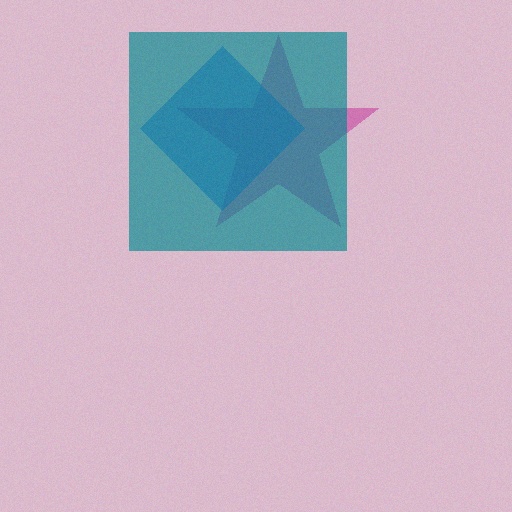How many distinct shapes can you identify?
There are 3 distinct shapes: a magenta star, a blue diamond, a teal square.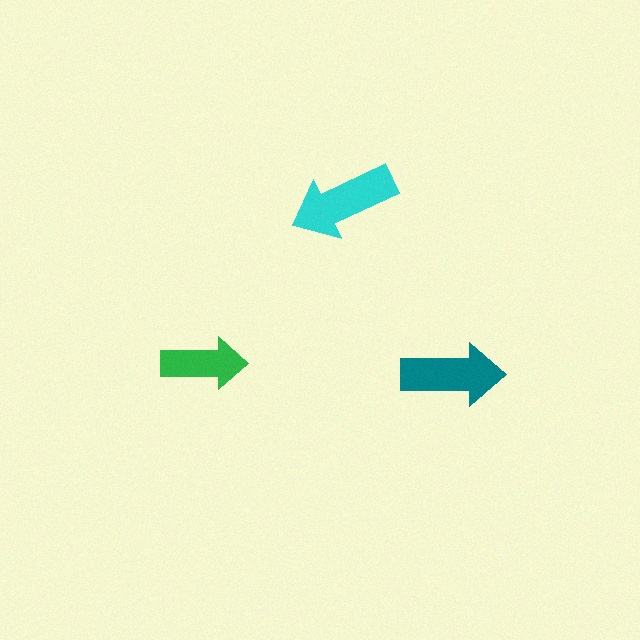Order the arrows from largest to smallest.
the cyan one, the teal one, the green one.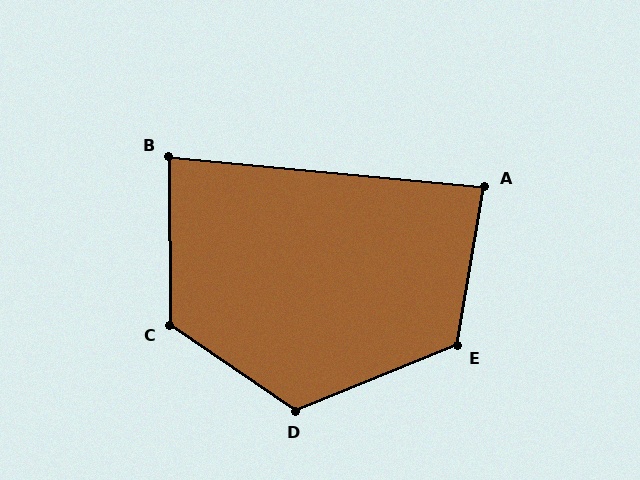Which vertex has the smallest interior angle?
B, at approximately 84 degrees.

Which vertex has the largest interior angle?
C, at approximately 125 degrees.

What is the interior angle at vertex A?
Approximately 86 degrees (approximately right).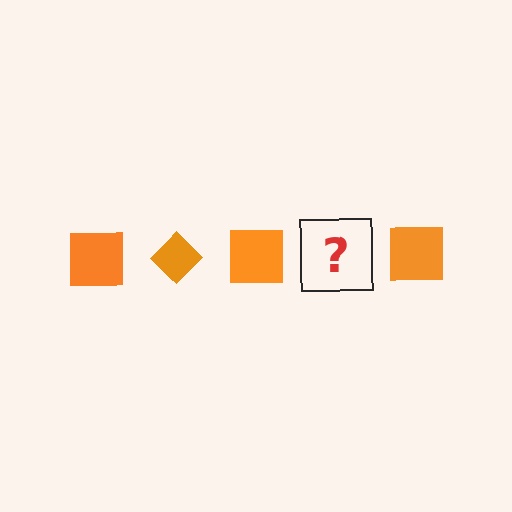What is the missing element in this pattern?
The missing element is an orange diamond.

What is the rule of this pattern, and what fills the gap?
The rule is that the pattern cycles through square, diamond shapes in orange. The gap should be filled with an orange diamond.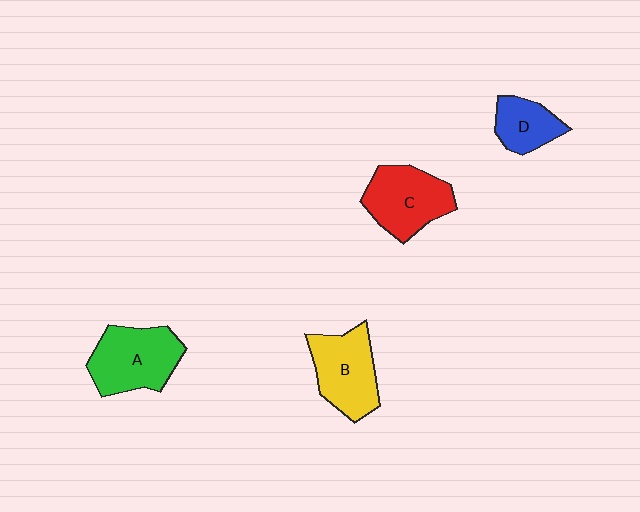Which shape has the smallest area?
Shape D (blue).